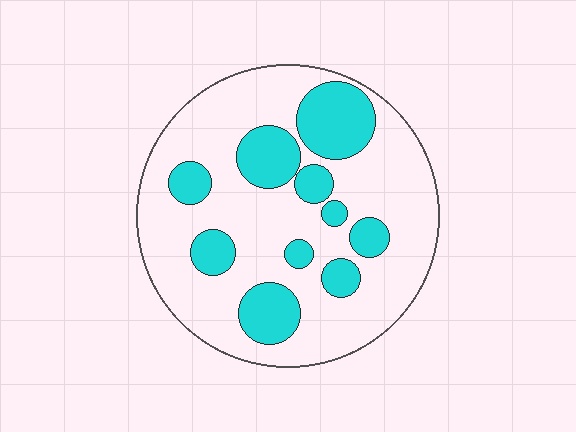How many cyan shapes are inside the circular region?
10.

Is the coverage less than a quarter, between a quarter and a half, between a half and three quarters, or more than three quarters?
Between a quarter and a half.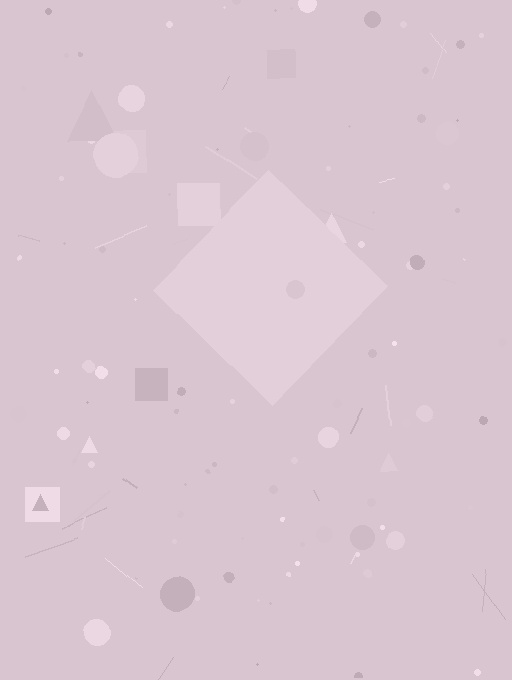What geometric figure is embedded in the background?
A diamond is embedded in the background.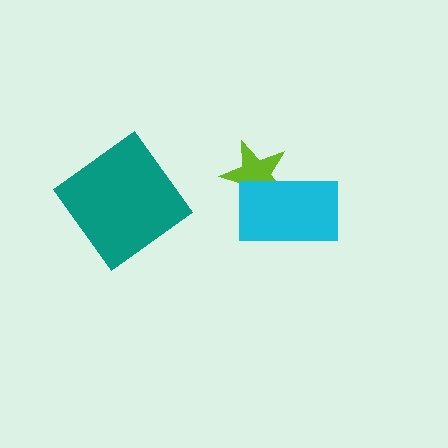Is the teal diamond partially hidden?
No, no other shape covers it.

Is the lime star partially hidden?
Yes, it is partially covered by another shape.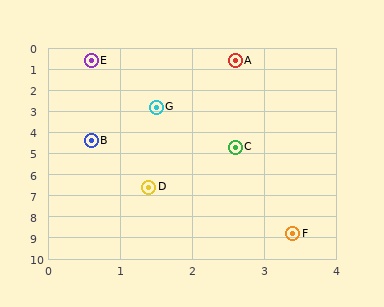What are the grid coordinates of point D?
Point D is at approximately (1.4, 6.6).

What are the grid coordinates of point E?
Point E is at approximately (0.6, 0.6).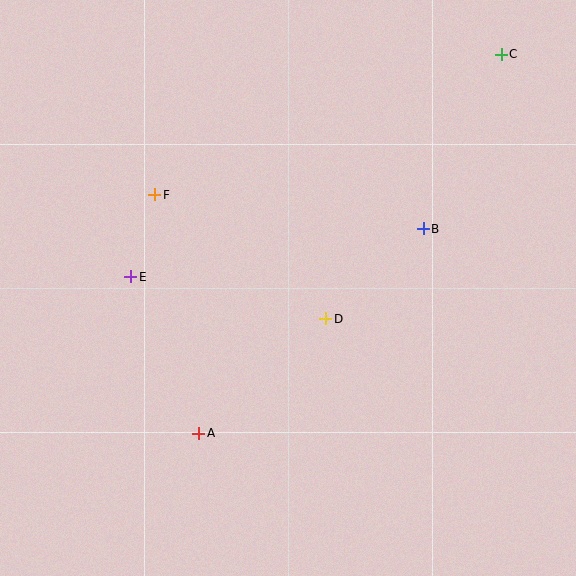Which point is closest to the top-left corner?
Point F is closest to the top-left corner.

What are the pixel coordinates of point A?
Point A is at (199, 433).